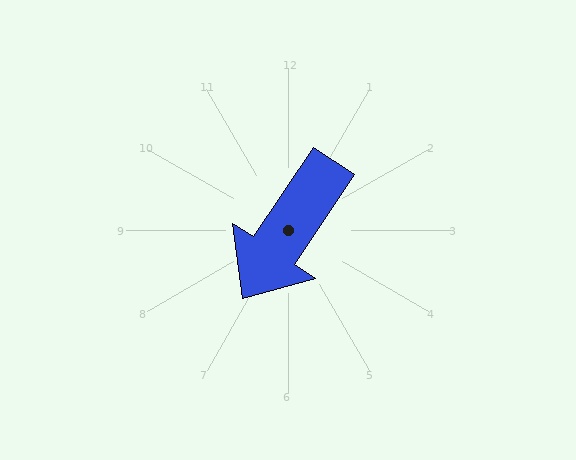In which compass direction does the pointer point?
Southwest.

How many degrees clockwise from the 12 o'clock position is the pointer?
Approximately 214 degrees.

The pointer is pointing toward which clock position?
Roughly 7 o'clock.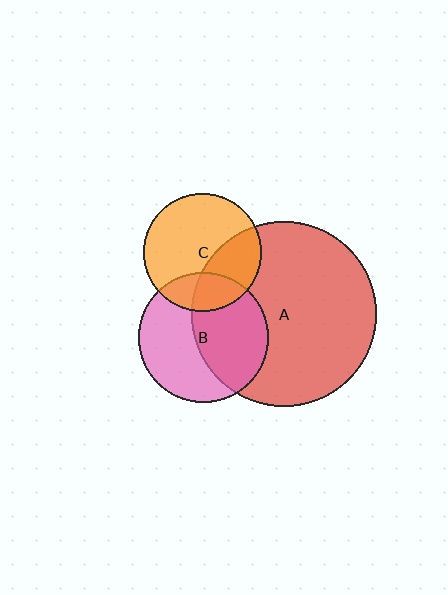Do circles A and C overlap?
Yes.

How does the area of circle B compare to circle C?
Approximately 1.2 times.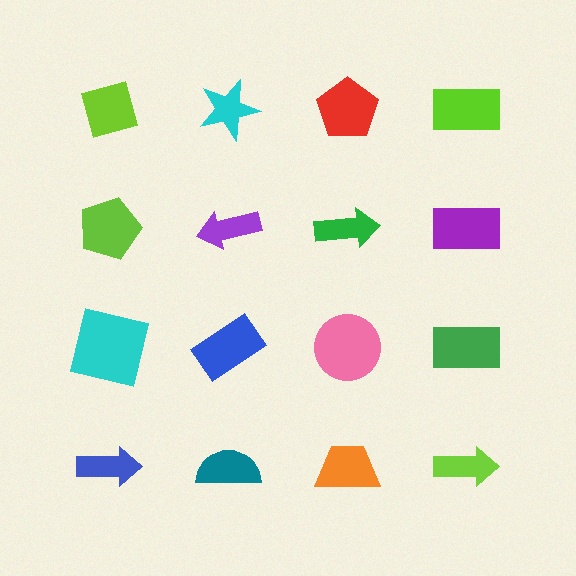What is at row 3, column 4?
A green rectangle.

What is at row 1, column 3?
A red pentagon.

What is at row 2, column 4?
A purple rectangle.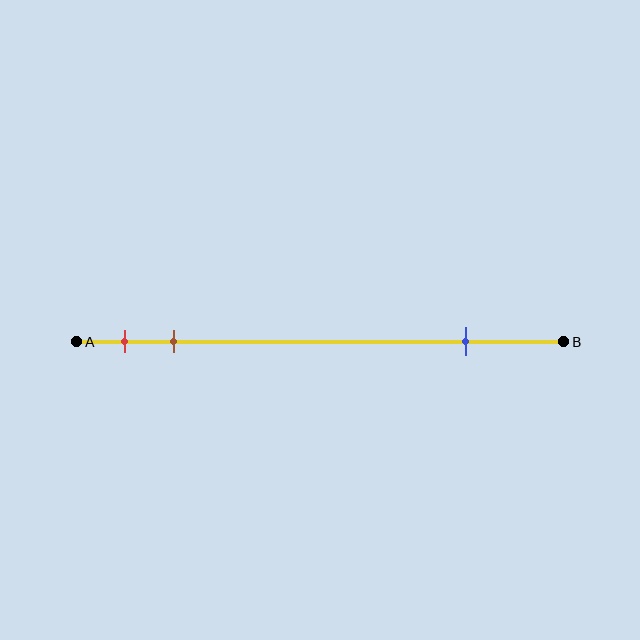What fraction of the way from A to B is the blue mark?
The blue mark is approximately 80% (0.8) of the way from A to B.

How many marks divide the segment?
There are 3 marks dividing the segment.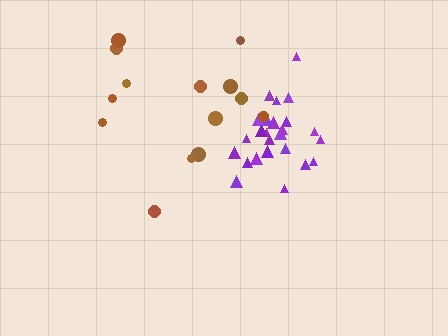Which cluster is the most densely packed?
Purple.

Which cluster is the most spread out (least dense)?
Brown.